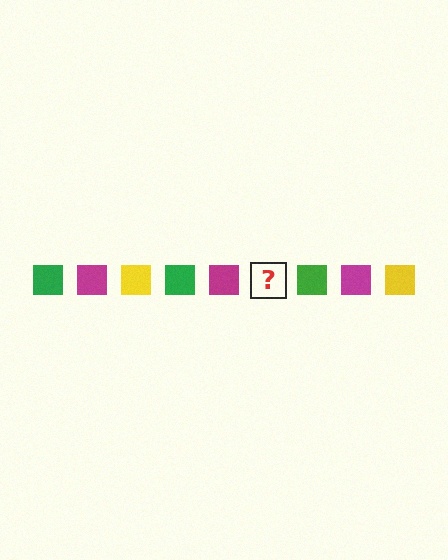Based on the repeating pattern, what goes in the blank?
The blank should be a yellow square.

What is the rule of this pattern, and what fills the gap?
The rule is that the pattern cycles through green, magenta, yellow squares. The gap should be filled with a yellow square.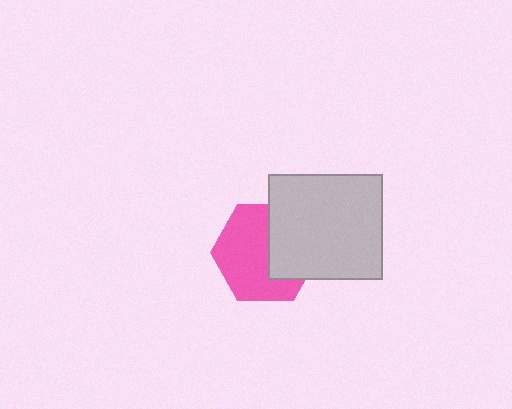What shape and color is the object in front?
The object in front is a light gray rectangle.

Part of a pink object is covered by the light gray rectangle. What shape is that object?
It is a hexagon.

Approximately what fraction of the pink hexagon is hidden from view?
Roughly 39% of the pink hexagon is hidden behind the light gray rectangle.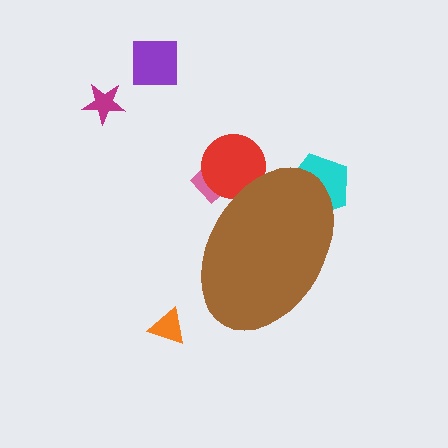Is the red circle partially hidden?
Yes, the red circle is partially hidden behind the brown ellipse.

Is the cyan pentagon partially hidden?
Yes, the cyan pentagon is partially hidden behind the brown ellipse.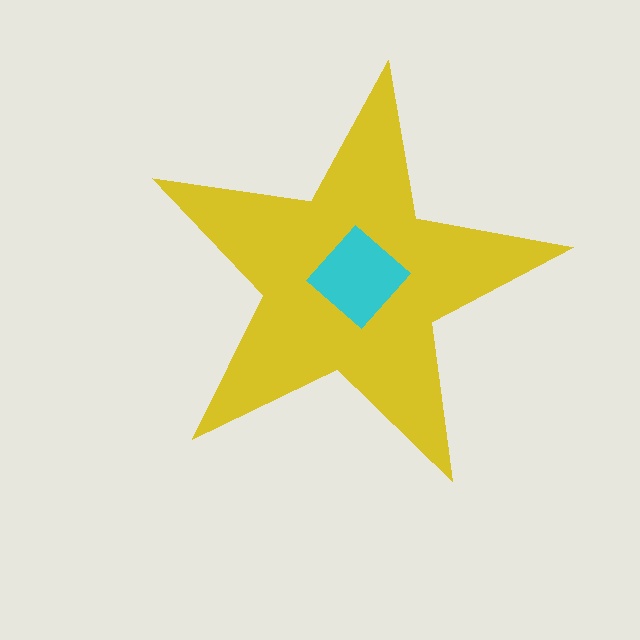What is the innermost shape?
The cyan diamond.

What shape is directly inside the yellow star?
The cyan diamond.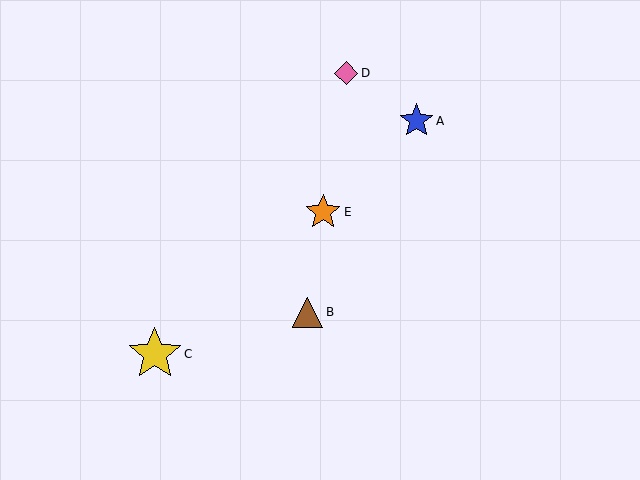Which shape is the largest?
The yellow star (labeled C) is the largest.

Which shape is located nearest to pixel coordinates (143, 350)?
The yellow star (labeled C) at (155, 354) is nearest to that location.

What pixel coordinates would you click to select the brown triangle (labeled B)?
Click at (308, 312) to select the brown triangle B.